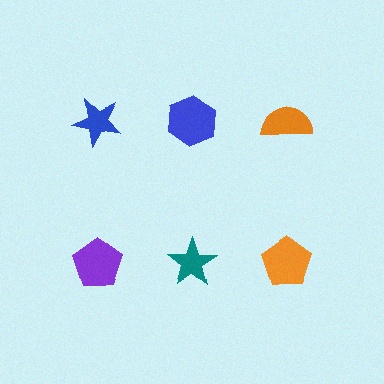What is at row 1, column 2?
A blue hexagon.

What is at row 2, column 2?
A teal star.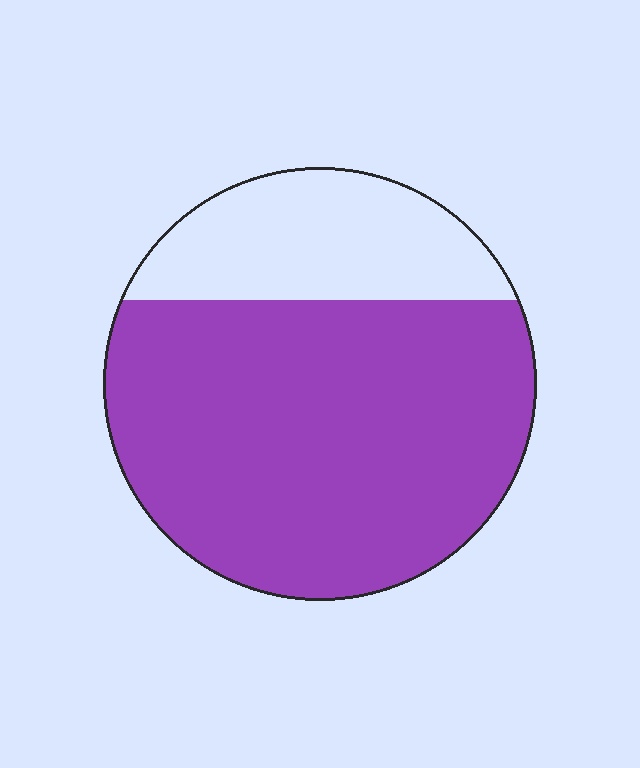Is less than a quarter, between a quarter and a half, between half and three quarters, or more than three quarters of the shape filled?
Between half and three quarters.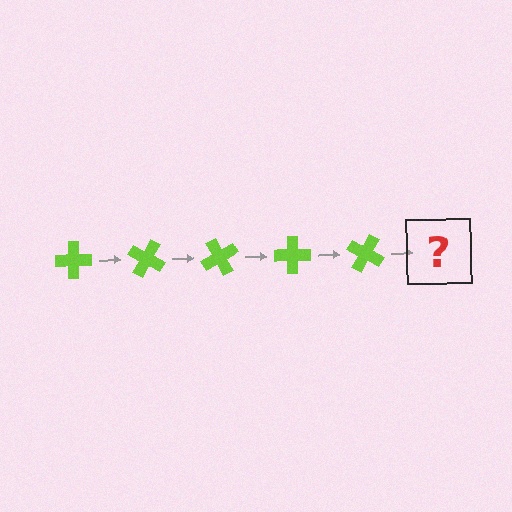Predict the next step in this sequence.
The next step is a lime cross rotated 150 degrees.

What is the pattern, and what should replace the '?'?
The pattern is that the cross rotates 30 degrees each step. The '?' should be a lime cross rotated 150 degrees.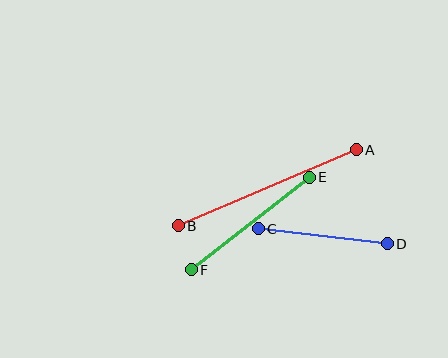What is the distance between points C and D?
The distance is approximately 130 pixels.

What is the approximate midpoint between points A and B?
The midpoint is at approximately (267, 188) pixels.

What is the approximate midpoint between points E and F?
The midpoint is at approximately (250, 223) pixels.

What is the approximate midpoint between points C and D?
The midpoint is at approximately (323, 236) pixels.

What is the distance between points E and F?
The distance is approximately 150 pixels.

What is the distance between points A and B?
The distance is approximately 193 pixels.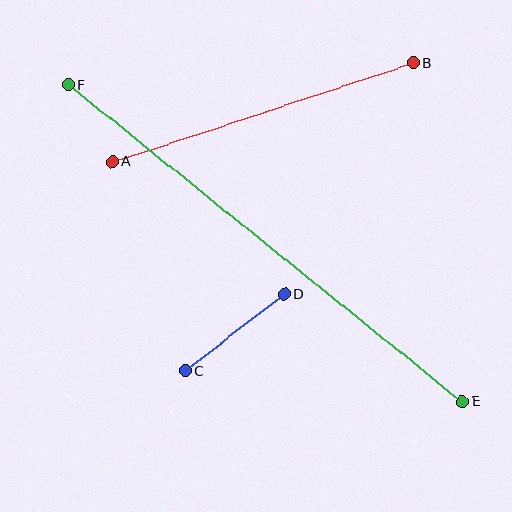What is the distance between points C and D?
The distance is approximately 125 pixels.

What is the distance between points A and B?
The distance is approximately 316 pixels.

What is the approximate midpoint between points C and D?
The midpoint is at approximately (235, 332) pixels.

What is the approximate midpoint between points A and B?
The midpoint is at approximately (263, 112) pixels.